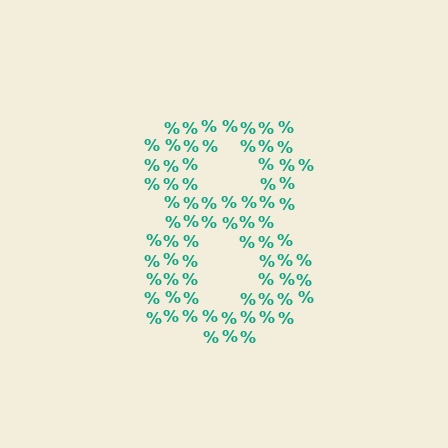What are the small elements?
The small elements are percent signs.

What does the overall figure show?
The overall figure shows the digit 8.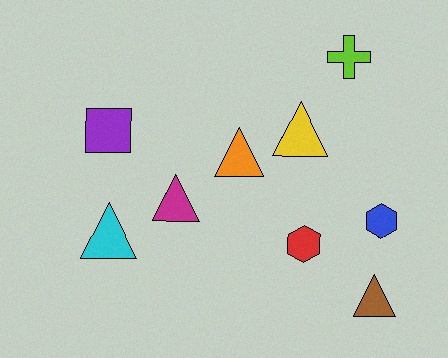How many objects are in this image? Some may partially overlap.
There are 9 objects.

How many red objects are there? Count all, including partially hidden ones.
There is 1 red object.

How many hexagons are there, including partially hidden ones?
There are 2 hexagons.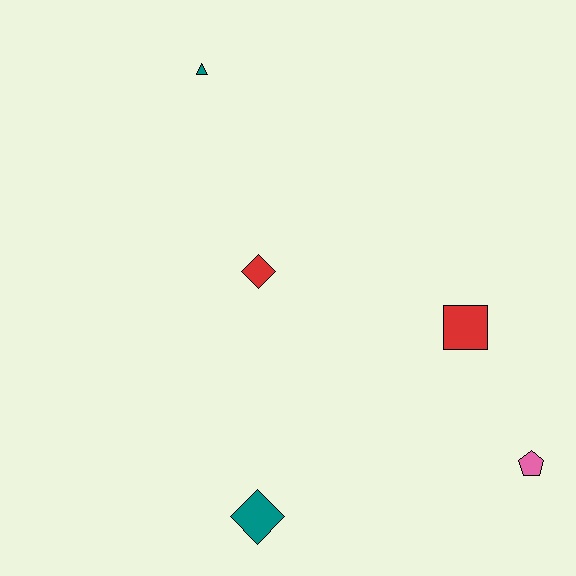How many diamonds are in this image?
There are 2 diamonds.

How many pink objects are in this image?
There is 1 pink object.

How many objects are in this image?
There are 5 objects.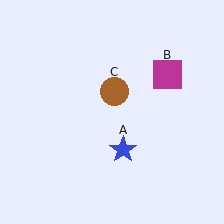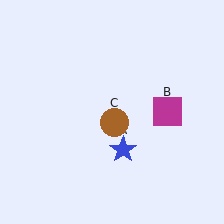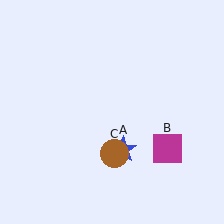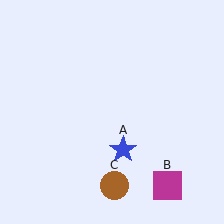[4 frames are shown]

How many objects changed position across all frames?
2 objects changed position: magenta square (object B), brown circle (object C).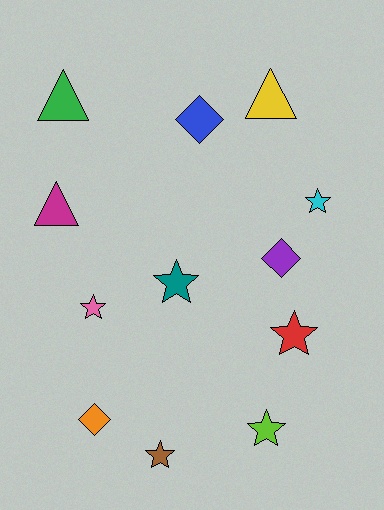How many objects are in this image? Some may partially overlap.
There are 12 objects.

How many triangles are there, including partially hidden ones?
There are 3 triangles.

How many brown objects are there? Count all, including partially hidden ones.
There is 1 brown object.